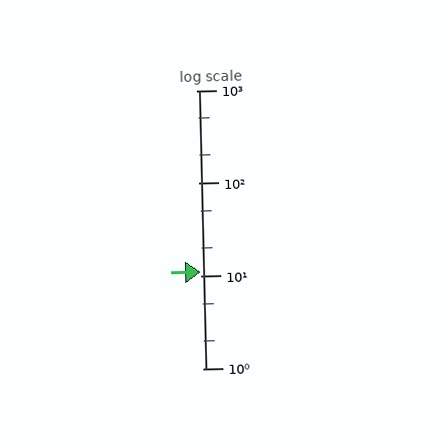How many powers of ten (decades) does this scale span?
The scale spans 3 decades, from 1 to 1000.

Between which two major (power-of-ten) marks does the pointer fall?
The pointer is between 10 and 100.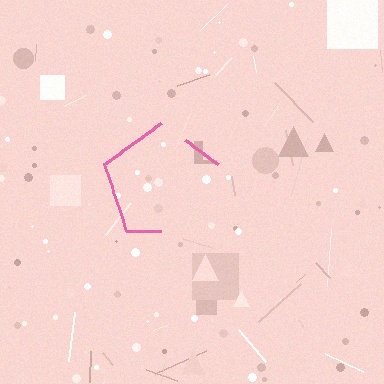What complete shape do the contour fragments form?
The contour fragments form a pentagon.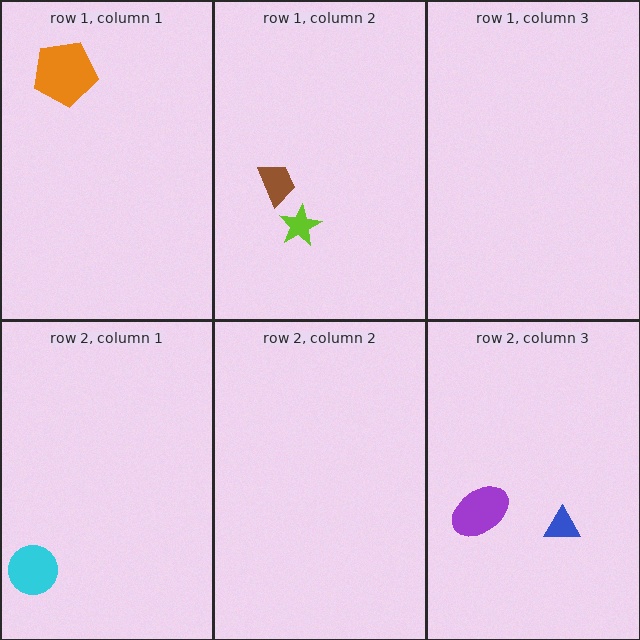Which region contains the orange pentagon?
The row 1, column 1 region.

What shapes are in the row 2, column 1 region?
The cyan circle.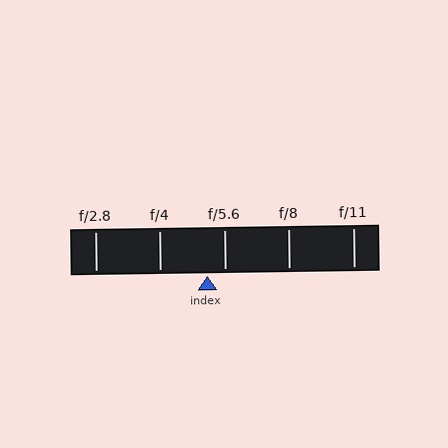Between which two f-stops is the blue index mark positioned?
The index mark is between f/4 and f/5.6.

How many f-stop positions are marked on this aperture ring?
There are 5 f-stop positions marked.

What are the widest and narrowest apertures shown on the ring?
The widest aperture shown is f/2.8 and the narrowest is f/11.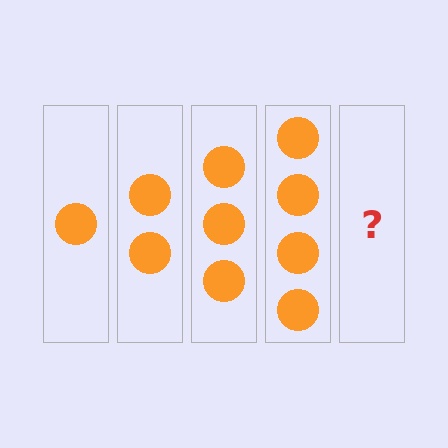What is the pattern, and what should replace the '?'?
The pattern is that each step adds one more circle. The '?' should be 5 circles.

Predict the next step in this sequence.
The next step is 5 circles.